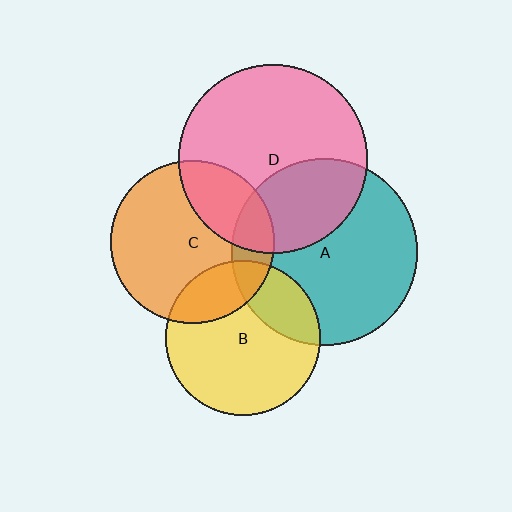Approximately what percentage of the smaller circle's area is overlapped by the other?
Approximately 25%.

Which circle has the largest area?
Circle D (pink).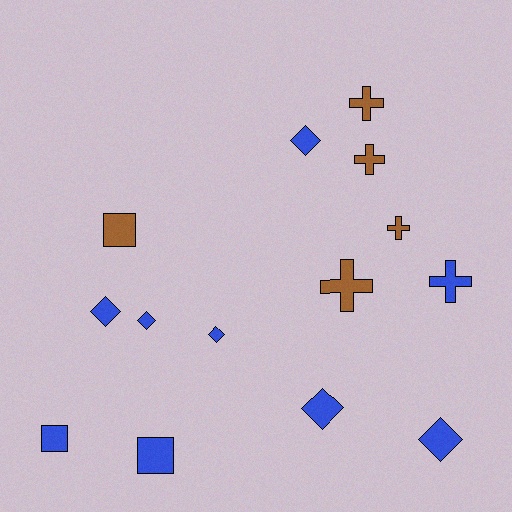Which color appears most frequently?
Blue, with 9 objects.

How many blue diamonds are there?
There are 6 blue diamonds.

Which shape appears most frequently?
Diamond, with 6 objects.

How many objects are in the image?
There are 14 objects.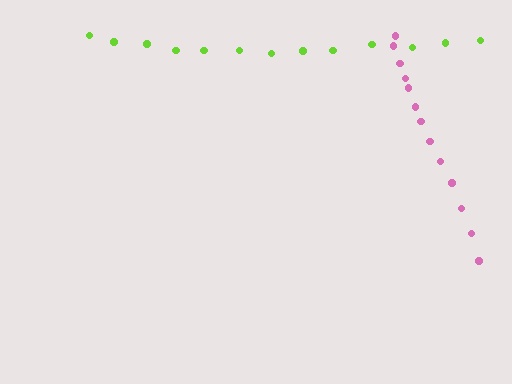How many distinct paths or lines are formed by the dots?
There are 2 distinct paths.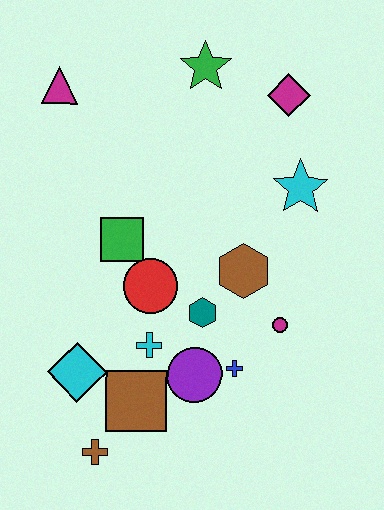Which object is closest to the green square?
The red circle is closest to the green square.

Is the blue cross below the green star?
Yes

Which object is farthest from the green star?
The brown cross is farthest from the green star.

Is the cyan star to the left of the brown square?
No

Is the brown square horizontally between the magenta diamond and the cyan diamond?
Yes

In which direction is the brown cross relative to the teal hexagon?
The brown cross is below the teal hexagon.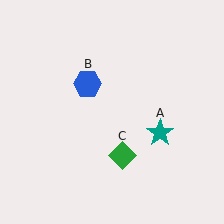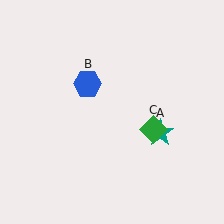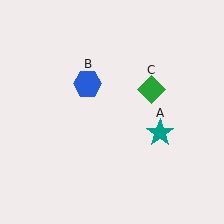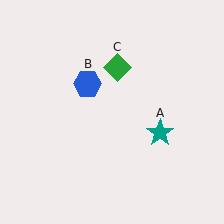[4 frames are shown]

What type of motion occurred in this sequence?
The green diamond (object C) rotated counterclockwise around the center of the scene.